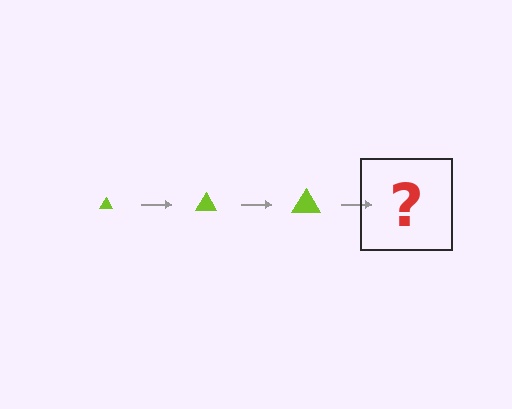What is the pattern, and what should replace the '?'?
The pattern is that the triangle gets progressively larger each step. The '?' should be a lime triangle, larger than the previous one.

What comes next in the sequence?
The next element should be a lime triangle, larger than the previous one.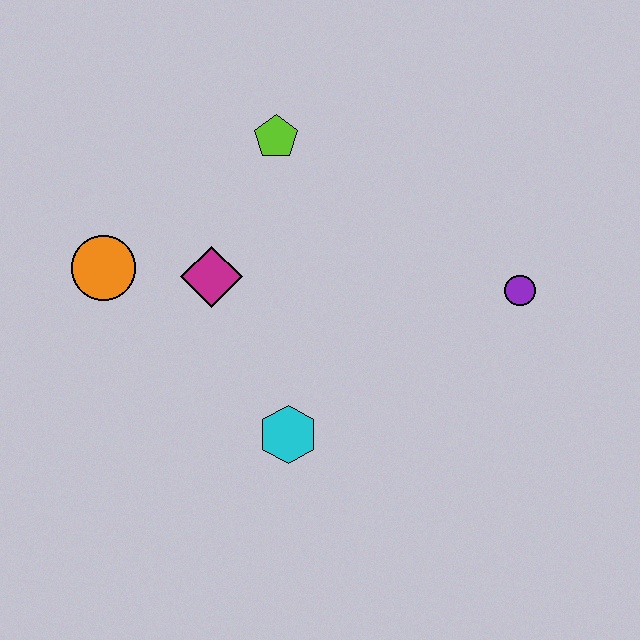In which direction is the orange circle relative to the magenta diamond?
The orange circle is to the left of the magenta diamond.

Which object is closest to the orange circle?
The magenta diamond is closest to the orange circle.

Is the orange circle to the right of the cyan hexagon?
No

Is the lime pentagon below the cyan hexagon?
No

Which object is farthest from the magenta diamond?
The purple circle is farthest from the magenta diamond.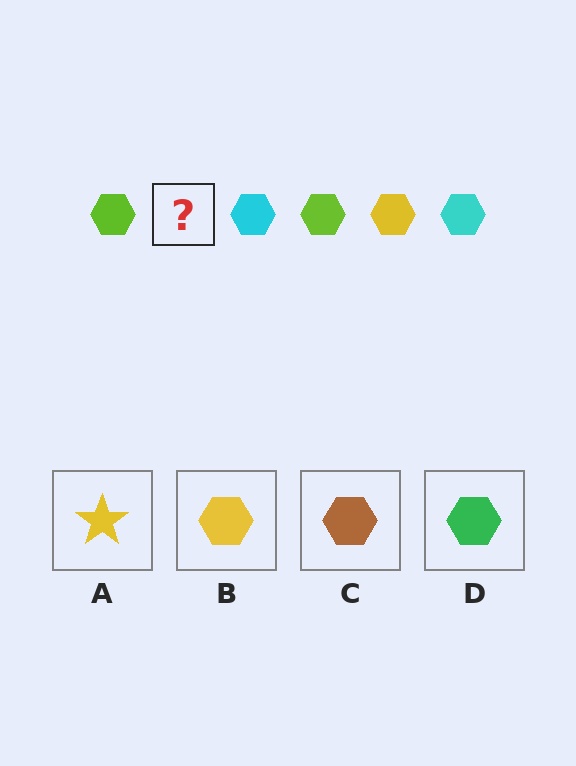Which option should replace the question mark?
Option B.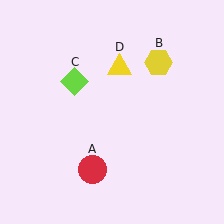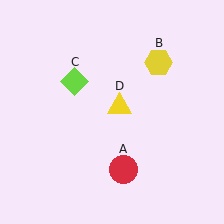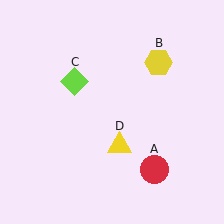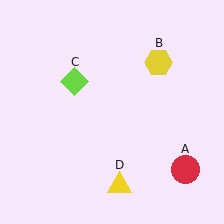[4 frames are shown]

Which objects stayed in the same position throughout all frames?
Yellow hexagon (object B) and lime diamond (object C) remained stationary.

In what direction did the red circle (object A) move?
The red circle (object A) moved right.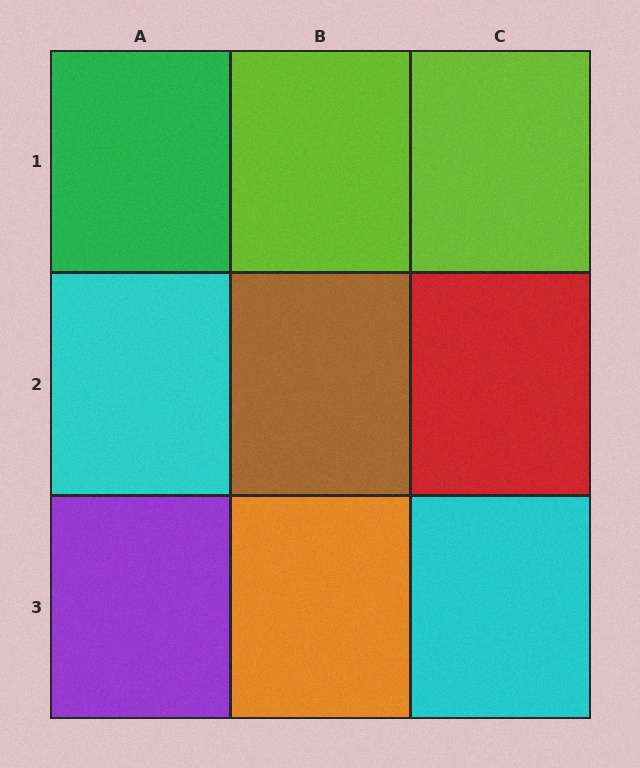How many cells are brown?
1 cell is brown.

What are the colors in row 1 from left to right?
Green, lime, lime.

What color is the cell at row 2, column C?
Red.